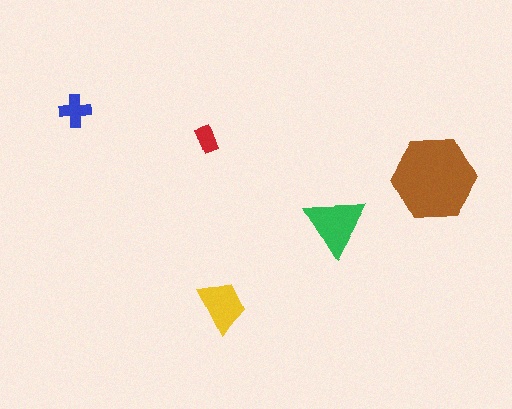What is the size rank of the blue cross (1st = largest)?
4th.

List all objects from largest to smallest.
The brown hexagon, the green triangle, the yellow trapezoid, the blue cross, the red rectangle.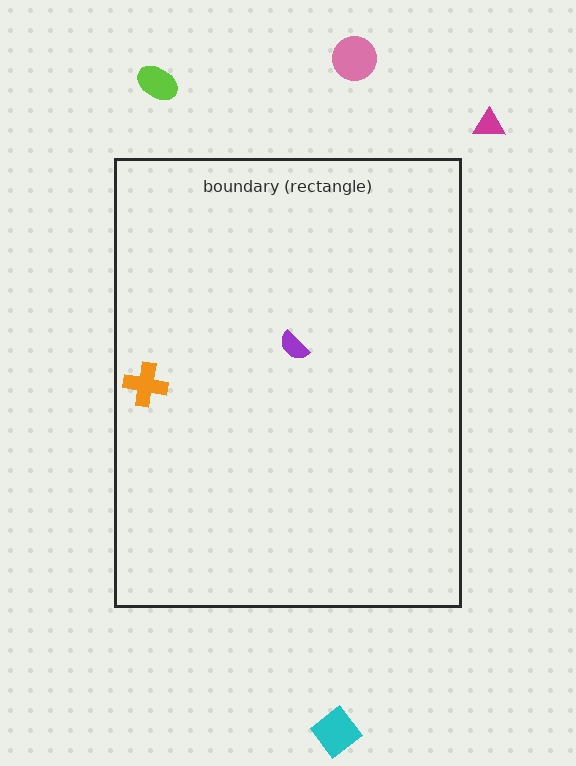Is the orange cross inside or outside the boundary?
Inside.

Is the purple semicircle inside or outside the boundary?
Inside.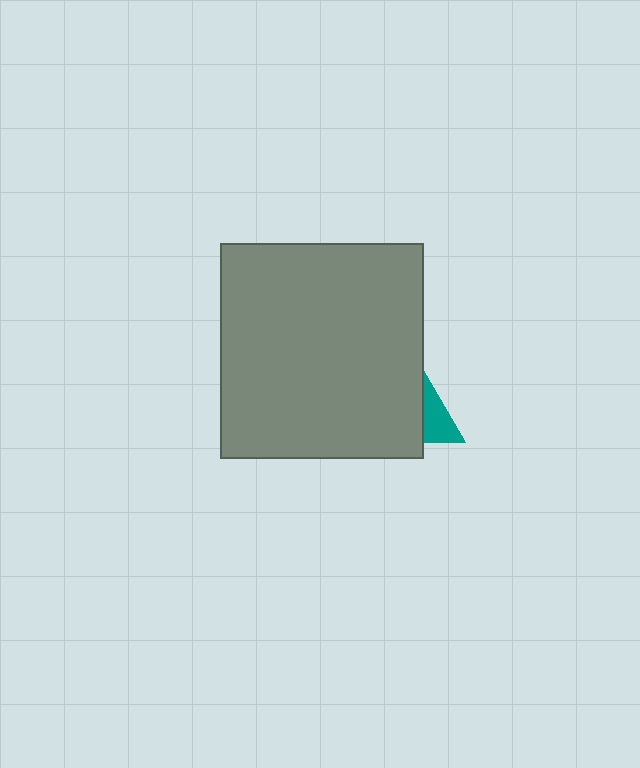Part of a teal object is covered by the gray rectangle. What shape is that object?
It is a triangle.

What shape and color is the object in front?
The object in front is a gray rectangle.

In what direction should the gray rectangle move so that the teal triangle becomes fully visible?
The gray rectangle should move left. That is the shortest direction to clear the overlap and leave the teal triangle fully visible.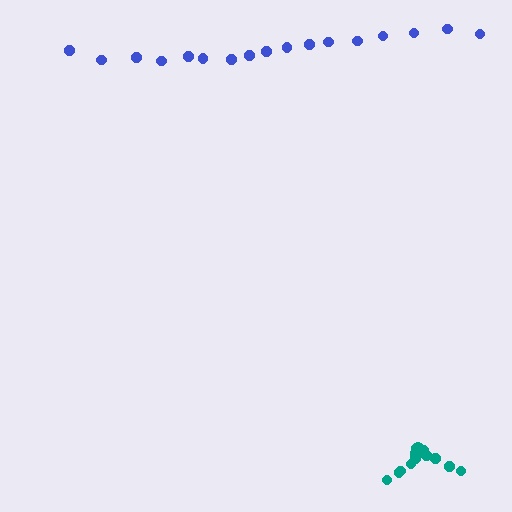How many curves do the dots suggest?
There are 2 distinct paths.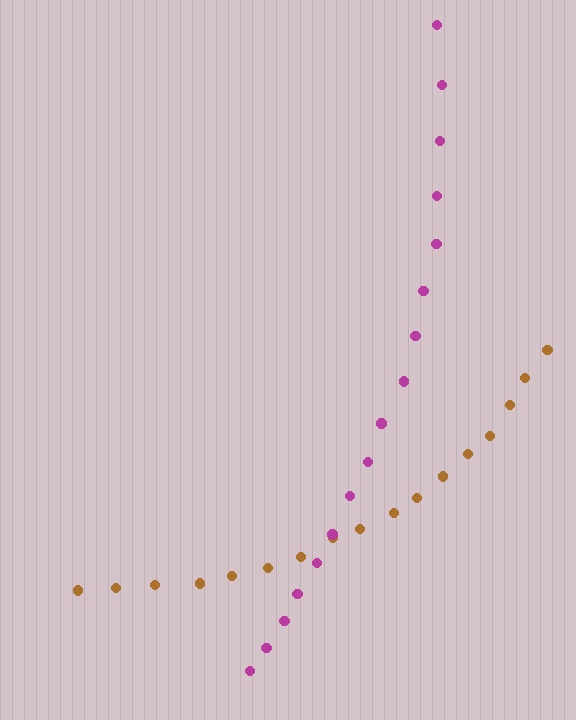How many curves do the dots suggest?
There are 2 distinct paths.